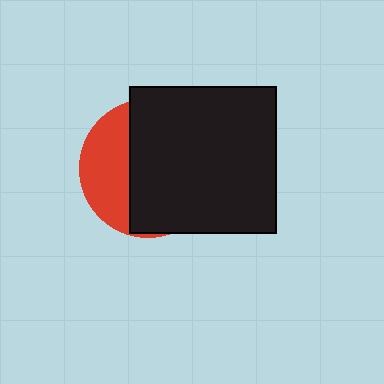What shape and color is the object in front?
The object in front is a black square.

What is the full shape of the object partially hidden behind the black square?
The partially hidden object is a red circle.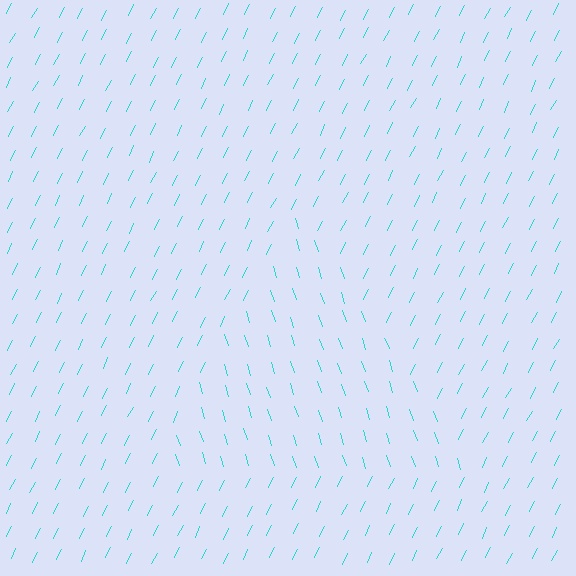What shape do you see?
I see a triangle.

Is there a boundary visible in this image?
Yes, there is a texture boundary formed by a change in line orientation.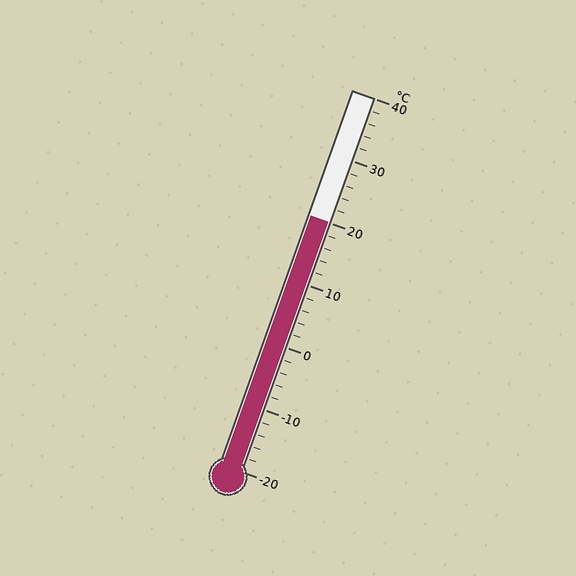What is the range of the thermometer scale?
The thermometer scale ranges from -20°C to 40°C.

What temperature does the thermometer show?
The thermometer shows approximately 20°C.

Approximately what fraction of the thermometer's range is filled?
The thermometer is filled to approximately 65% of its range.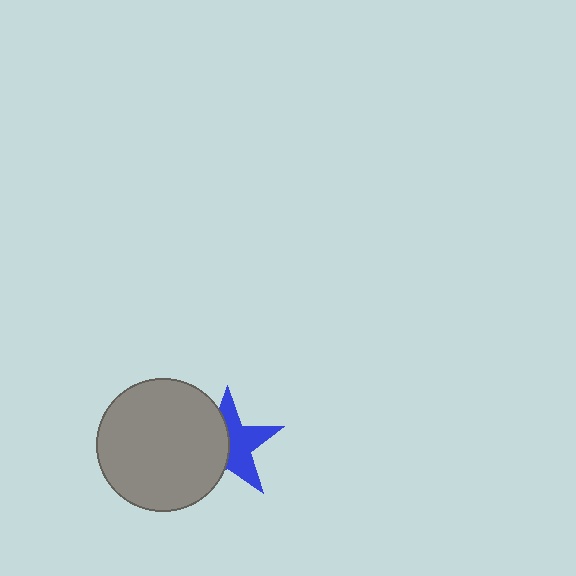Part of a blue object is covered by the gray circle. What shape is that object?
It is a star.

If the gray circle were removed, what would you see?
You would see the complete blue star.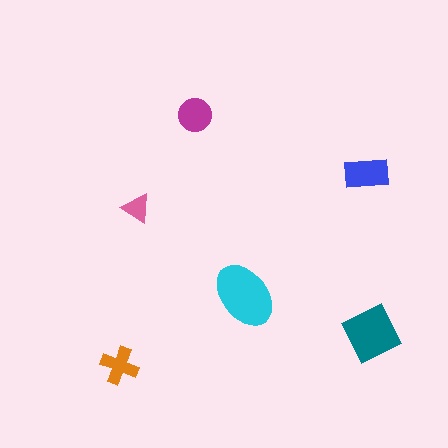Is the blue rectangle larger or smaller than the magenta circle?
Larger.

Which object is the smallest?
The pink triangle.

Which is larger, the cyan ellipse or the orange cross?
The cyan ellipse.